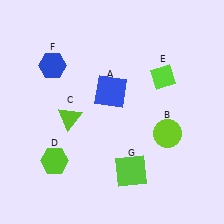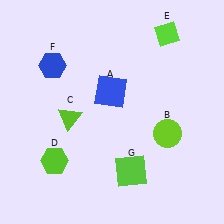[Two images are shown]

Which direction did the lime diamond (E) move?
The lime diamond (E) moved up.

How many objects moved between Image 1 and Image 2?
1 object moved between the two images.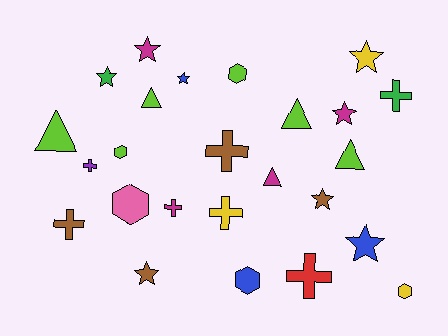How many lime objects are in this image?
There are 6 lime objects.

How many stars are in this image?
There are 8 stars.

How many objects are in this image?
There are 25 objects.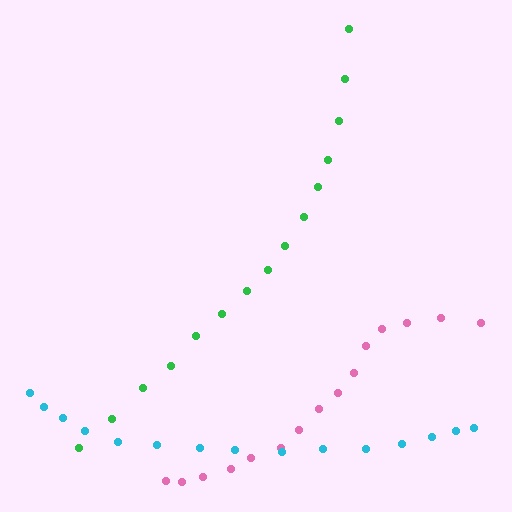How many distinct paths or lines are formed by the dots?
There are 3 distinct paths.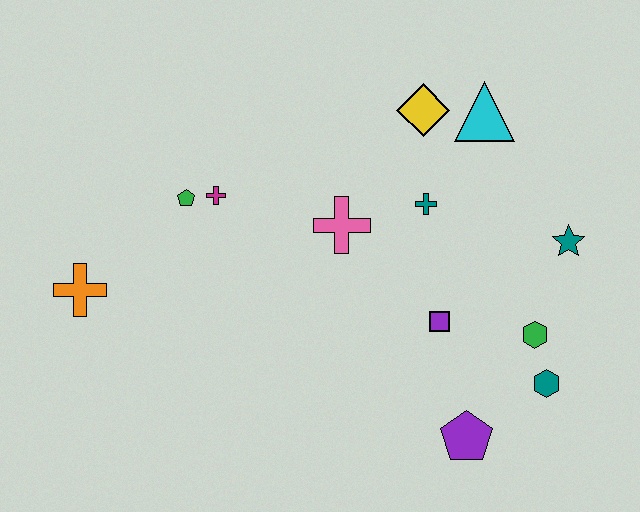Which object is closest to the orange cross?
The green pentagon is closest to the orange cross.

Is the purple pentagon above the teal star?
No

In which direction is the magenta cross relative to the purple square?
The magenta cross is to the left of the purple square.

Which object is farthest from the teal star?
The orange cross is farthest from the teal star.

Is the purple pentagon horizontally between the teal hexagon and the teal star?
No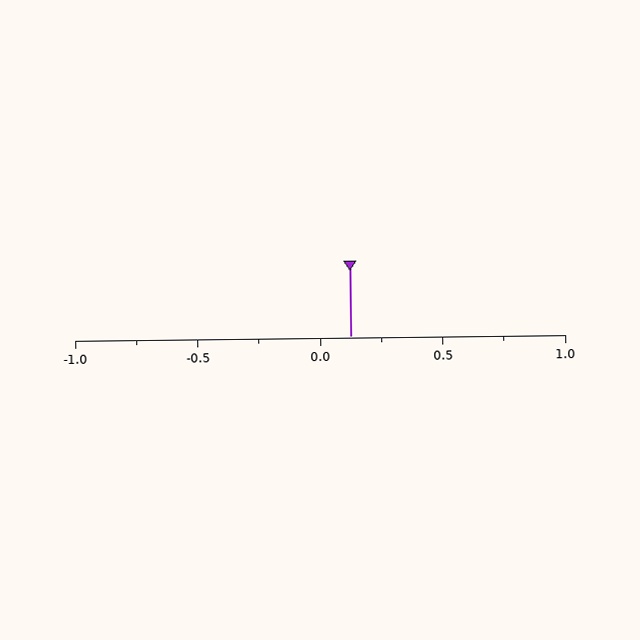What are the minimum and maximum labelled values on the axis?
The axis runs from -1.0 to 1.0.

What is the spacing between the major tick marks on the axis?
The major ticks are spaced 0.5 apart.